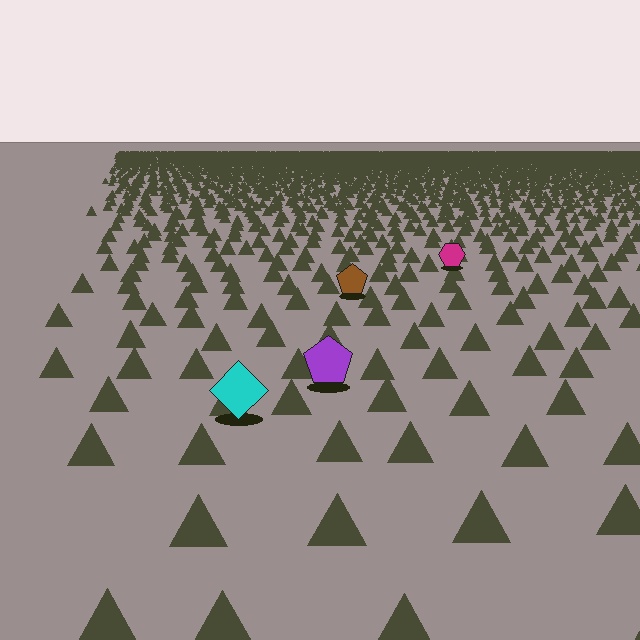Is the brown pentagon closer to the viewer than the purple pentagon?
No. The purple pentagon is closer — you can tell from the texture gradient: the ground texture is coarser near it.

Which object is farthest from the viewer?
The magenta hexagon is farthest from the viewer. It appears smaller and the ground texture around it is denser.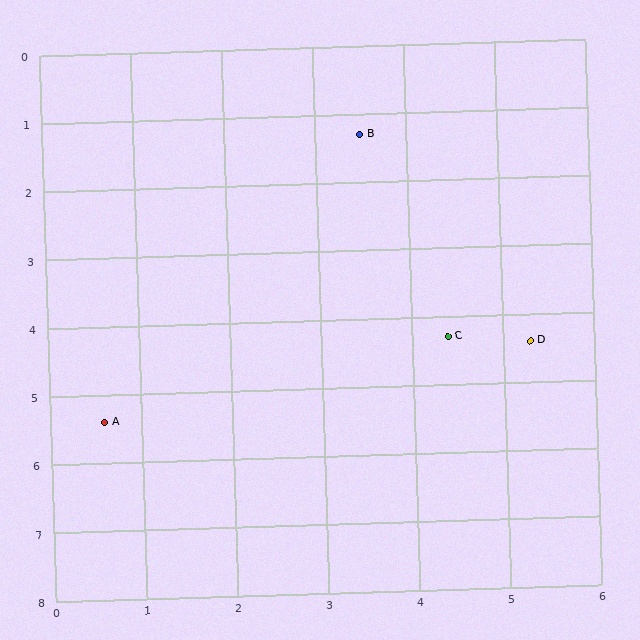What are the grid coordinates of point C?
Point C is at approximately (4.4, 4.3).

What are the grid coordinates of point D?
Point D is at approximately (5.3, 4.4).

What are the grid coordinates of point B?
Point B is at approximately (3.5, 1.3).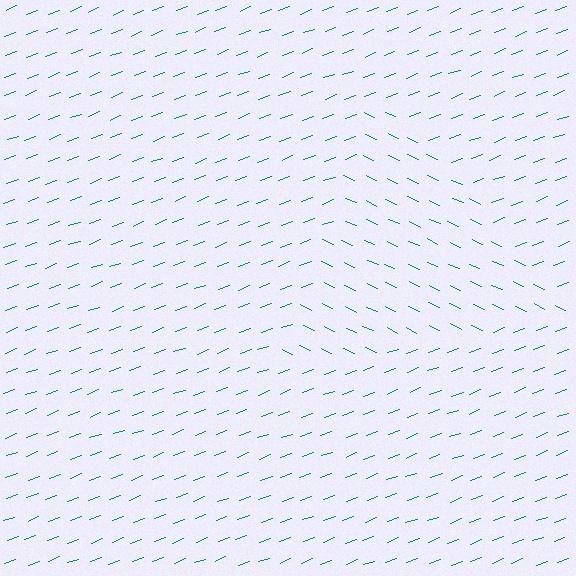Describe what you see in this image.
The image is filled with small teal line segments. A triangle region in the image has lines oriented differently from the surrounding lines, creating a visible texture boundary.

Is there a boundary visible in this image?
Yes, there is a texture boundary formed by a change in line orientation.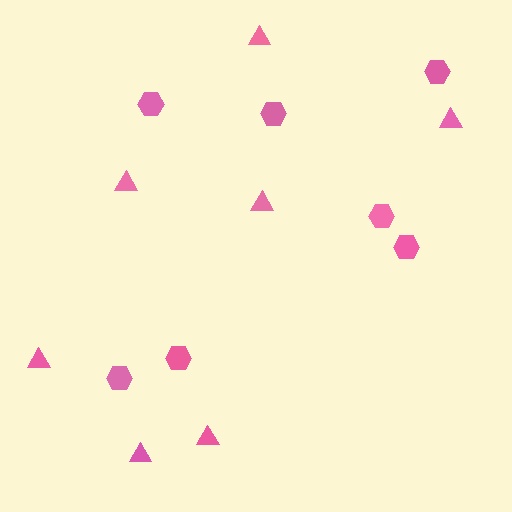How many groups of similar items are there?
There are 2 groups: one group of hexagons (7) and one group of triangles (7).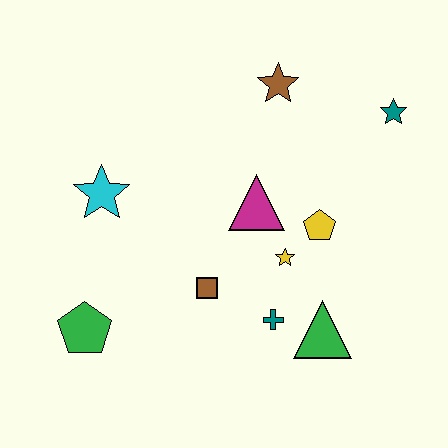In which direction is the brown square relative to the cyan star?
The brown square is to the right of the cyan star.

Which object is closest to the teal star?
The brown star is closest to the teal star.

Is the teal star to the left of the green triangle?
No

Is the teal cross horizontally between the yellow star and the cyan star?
Yes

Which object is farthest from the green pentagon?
The teal star is farthest from the green pentagon.